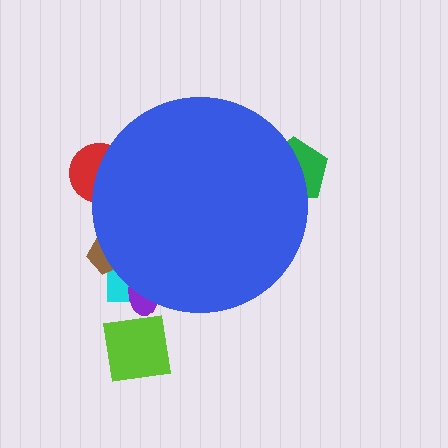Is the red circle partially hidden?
Yes, the red circle is partially hidden behind the blue circle.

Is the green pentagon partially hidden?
Yes, the green pentagon is partially hidden behind the blue circle.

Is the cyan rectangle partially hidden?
Yes, the cyan rectangle is partially hidden behind the blue circle.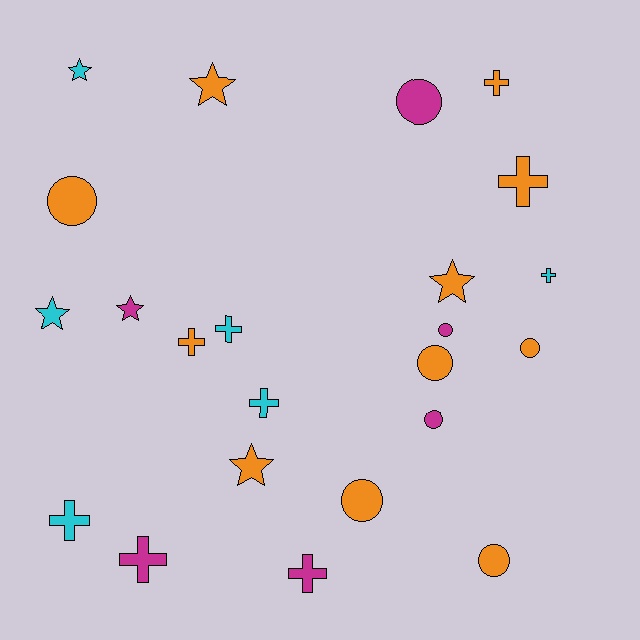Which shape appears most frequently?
Cross, with 9 objects.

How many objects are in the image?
There are 23 objects.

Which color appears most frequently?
Orange, with 11 objects.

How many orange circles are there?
There are 5 orange circles.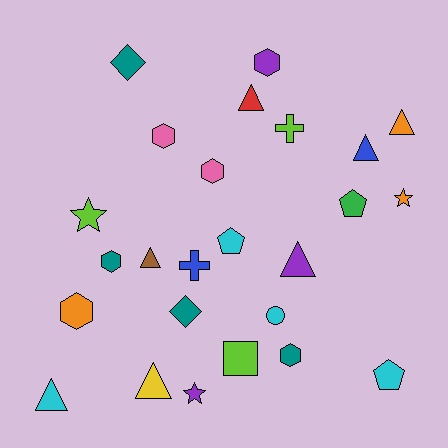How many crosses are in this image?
There are 2 crosses.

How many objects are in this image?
There are 25 objects.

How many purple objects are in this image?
There are 3 purple objects.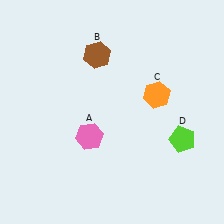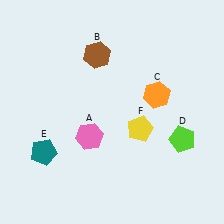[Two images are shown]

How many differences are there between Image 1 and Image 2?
There are 2 differences between the two images.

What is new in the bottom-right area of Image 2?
A yellow pentagon (F) was added in the bottom-right area of Image 2.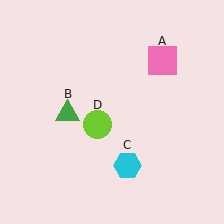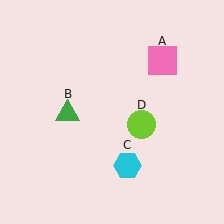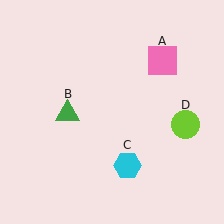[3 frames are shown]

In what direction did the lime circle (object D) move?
The lime circle (object D) moved right.